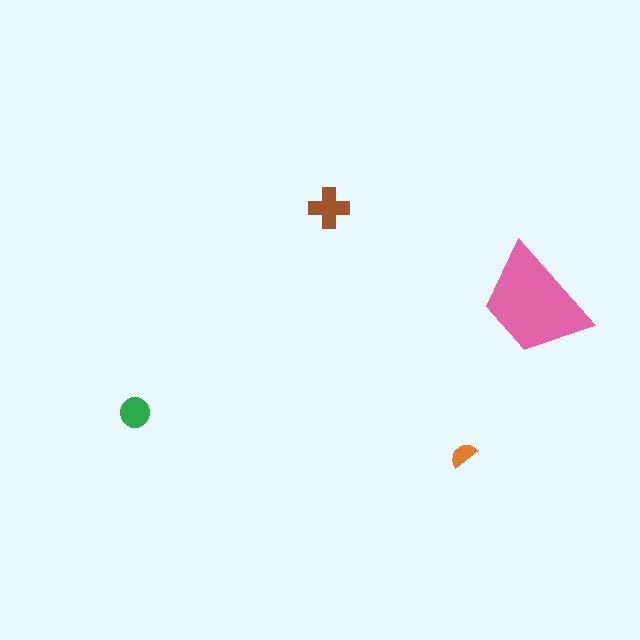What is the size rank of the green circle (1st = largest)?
3rd.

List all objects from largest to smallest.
The pink trapezoid, the brown cross, the green circle, the orange semicircle.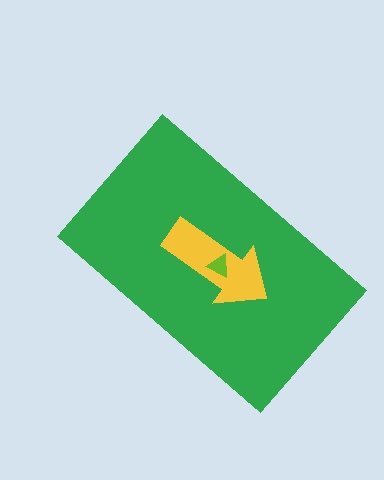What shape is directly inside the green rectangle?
The yellow arrow.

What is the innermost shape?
The lime triangle.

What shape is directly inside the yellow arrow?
The lime triangle.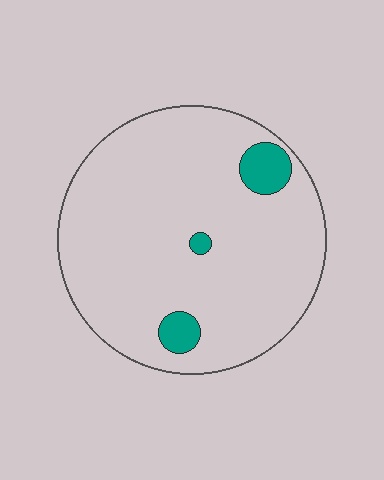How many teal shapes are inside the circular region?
3.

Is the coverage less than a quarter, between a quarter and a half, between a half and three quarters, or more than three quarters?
Less than a quarter.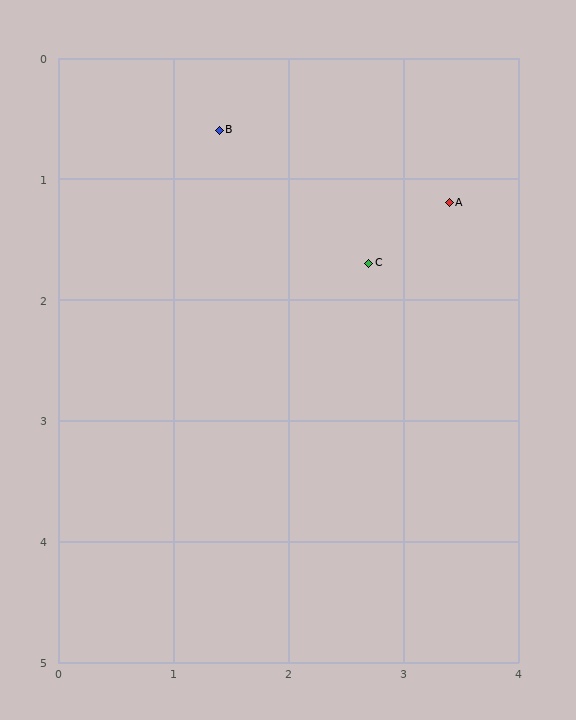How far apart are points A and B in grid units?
Points A and B are about 2.1 grid units apart.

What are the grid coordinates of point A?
Point A is at approximately (3.4, 1.2).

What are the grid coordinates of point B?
Point B is at approximately (1.4, 0.6).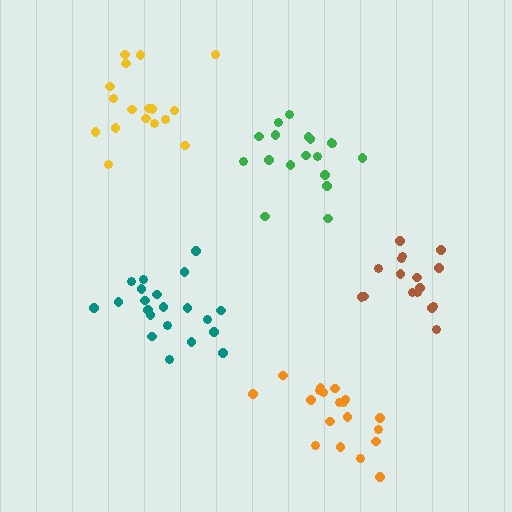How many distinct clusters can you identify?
There are 5 distinct clusters.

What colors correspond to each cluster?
The clusters are colored: green, teal, yellow, orange, brown.